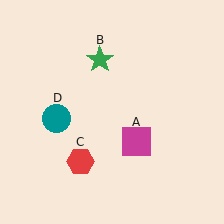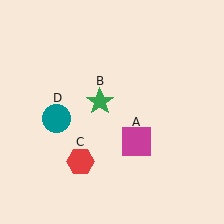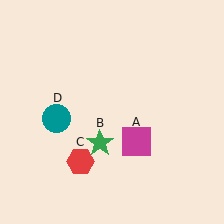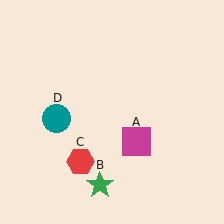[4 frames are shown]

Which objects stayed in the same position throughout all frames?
Magenta square (object A) and red hexagon (object C) and teal circle (object D) remained stationary.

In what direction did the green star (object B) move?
The green star (object B) moved down.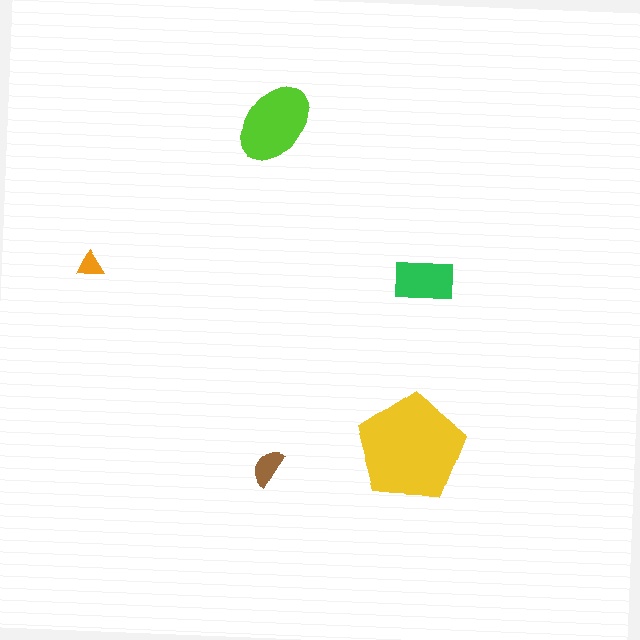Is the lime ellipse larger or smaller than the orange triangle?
Larger.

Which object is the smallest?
The orange triangle.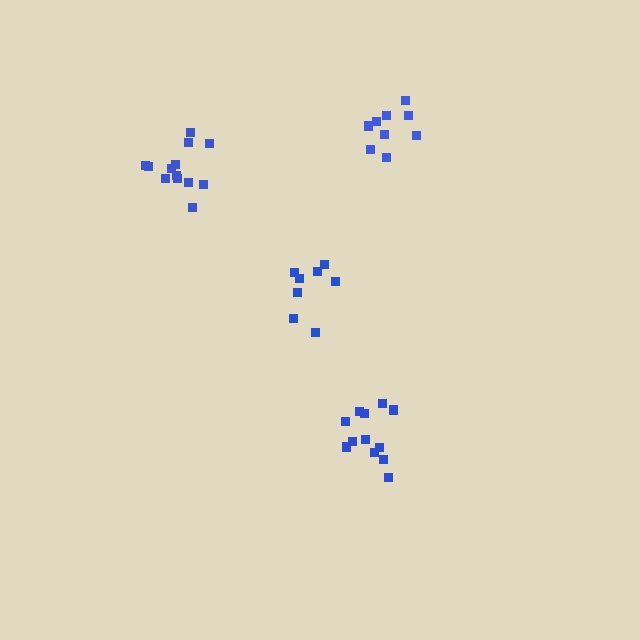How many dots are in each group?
Group 1: 8 dots, Group 2: 13 dots, Group 3: 12 dots, Group 4: 9 dots (42 total).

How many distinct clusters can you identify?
There are 4 distinct clusters.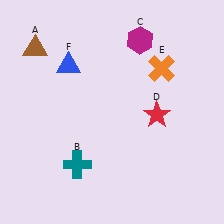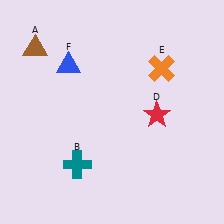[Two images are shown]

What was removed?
The magenta hexagon (C) was removed in Image 2.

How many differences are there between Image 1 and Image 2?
There is 1 difference between the two images.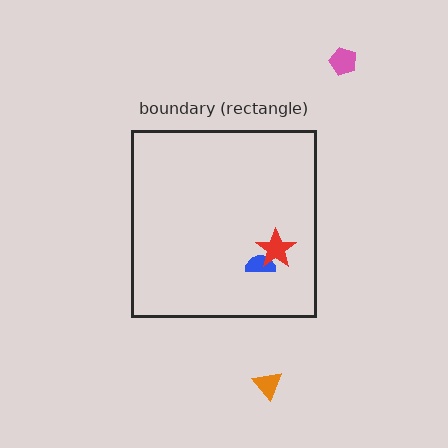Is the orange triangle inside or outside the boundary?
Outside.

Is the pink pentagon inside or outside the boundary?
Outside.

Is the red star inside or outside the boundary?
Inside.